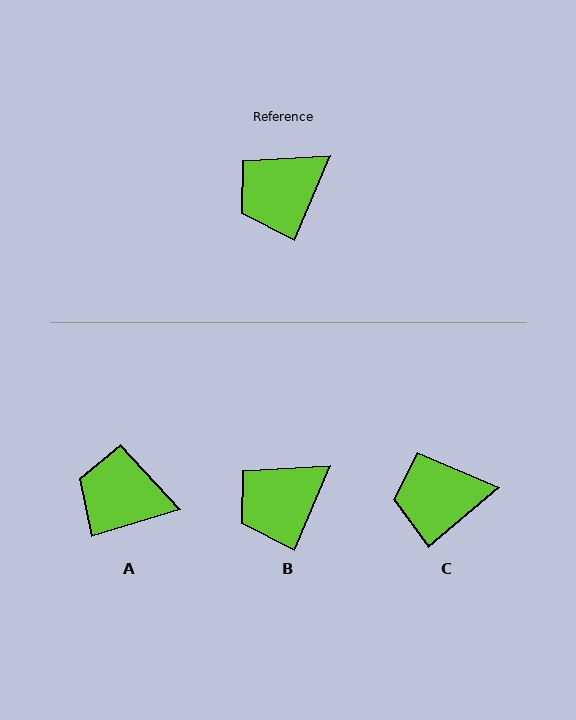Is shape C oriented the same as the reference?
No, it is off by about 27 degrees.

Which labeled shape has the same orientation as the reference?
B.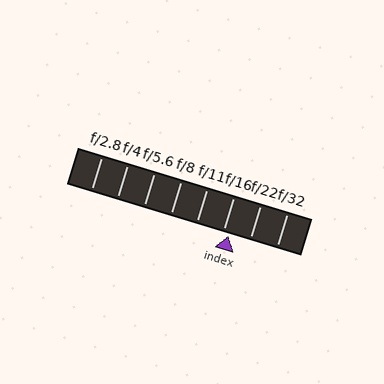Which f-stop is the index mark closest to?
The index mark is closest to f/16.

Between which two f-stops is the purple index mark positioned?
The index mark is between f/16 and f/22.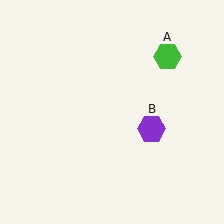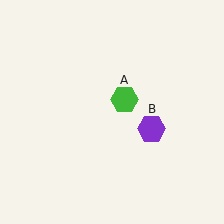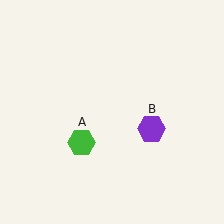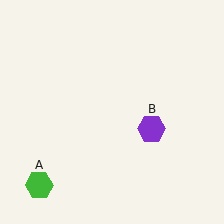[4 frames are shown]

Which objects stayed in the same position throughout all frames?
Purple hexagon (object B) remained stationary.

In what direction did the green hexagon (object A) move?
The green hexagon (object A) moved down and to the left.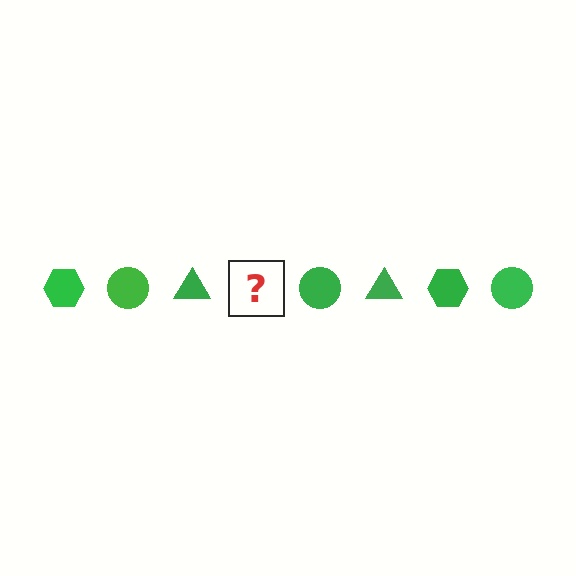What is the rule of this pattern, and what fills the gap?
The rule is that the pattern cycles through hexagon, circle, triangle shapes in green. The gap should be filled with a green hexagon.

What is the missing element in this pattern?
The missing element is a green hexagon.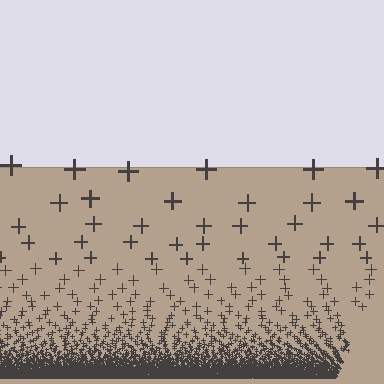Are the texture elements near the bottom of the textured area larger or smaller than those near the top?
Smaller. The gradient is inverted — elements near the bottom are smaller and denser.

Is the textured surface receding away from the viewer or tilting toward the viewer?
The surface appears to tilt toward the viewer. Texture elements get larger and sparser toward the top.